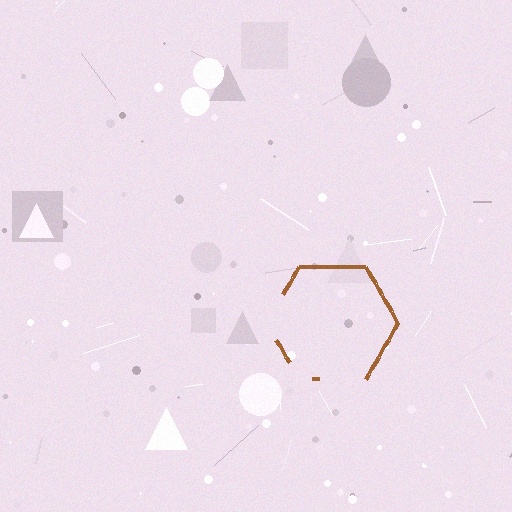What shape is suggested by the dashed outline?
The dashed outline suggests a hexagon.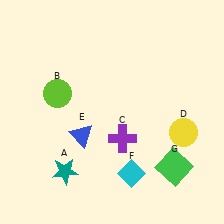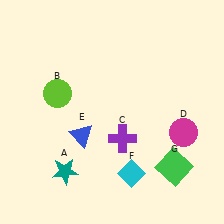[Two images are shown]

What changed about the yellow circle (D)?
In Image 1, D is yellow. In Image 2, it changed to magenta.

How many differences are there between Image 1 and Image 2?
There is 1 difference between the two images.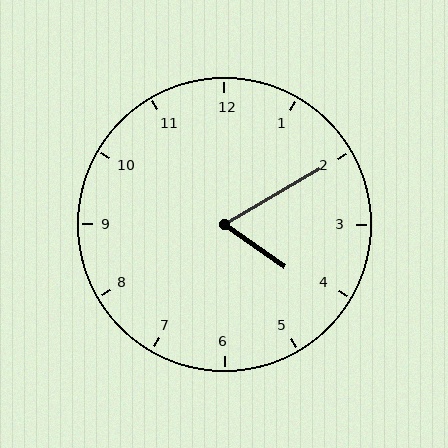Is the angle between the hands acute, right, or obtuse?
It is acute.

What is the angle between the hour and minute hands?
Approximately 65 degrees.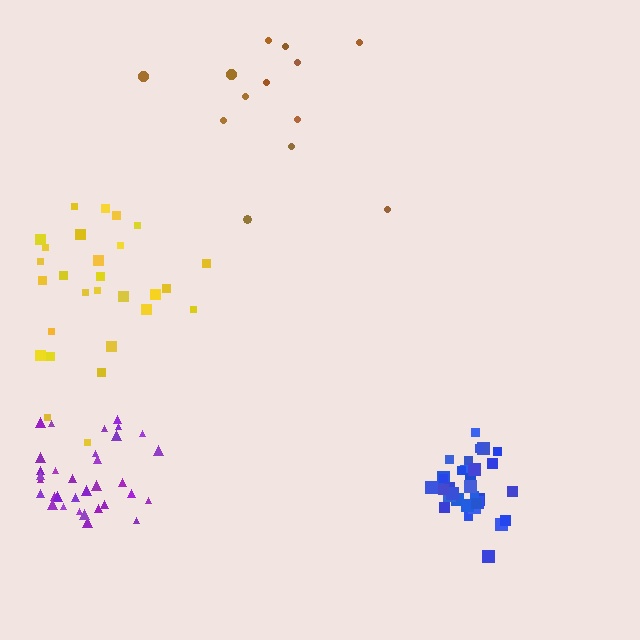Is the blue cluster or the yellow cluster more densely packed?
Blue.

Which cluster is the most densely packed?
Blue.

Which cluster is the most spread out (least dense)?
Brown.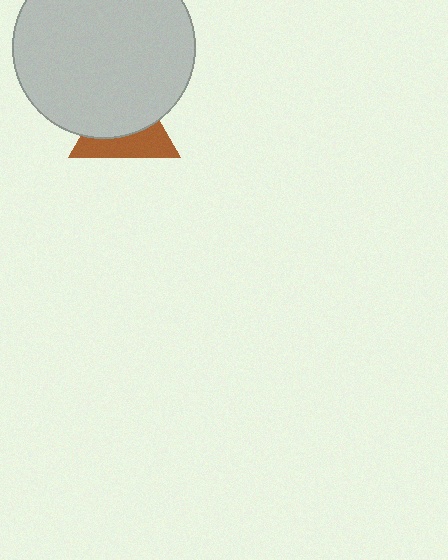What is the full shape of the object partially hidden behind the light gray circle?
The partially hidden object is a brown triangle.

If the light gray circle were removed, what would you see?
You would see the complete brown triangle.